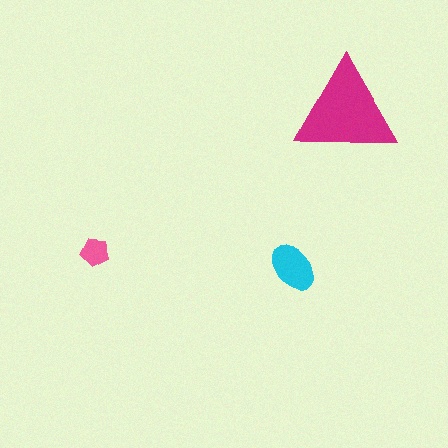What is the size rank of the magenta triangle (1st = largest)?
1st.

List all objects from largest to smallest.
The magenta triangle, the cyan ellipse, the pink pentagon.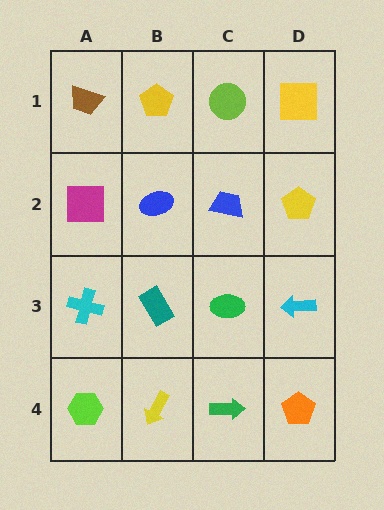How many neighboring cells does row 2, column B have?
4.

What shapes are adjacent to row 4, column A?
A cyan cross (row 3, column A), a yellow arrow (row 4, column B).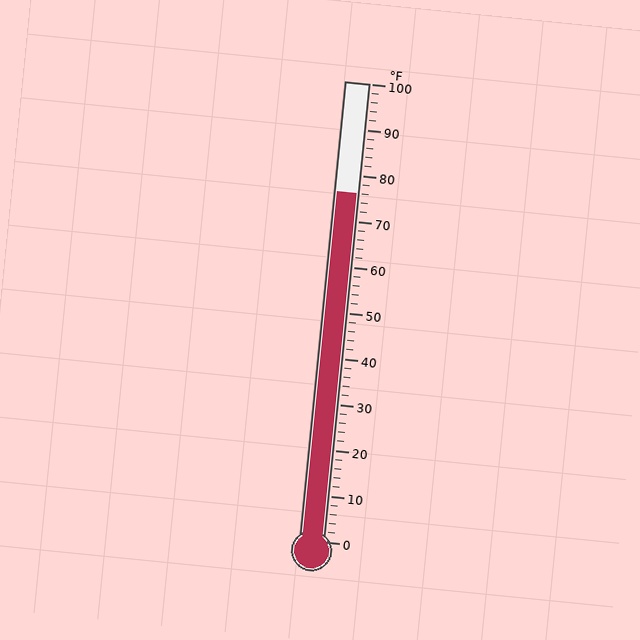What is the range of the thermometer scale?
The thermometer scale ranges from 0°F to 100°F.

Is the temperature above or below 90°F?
The temperature is below 90°F.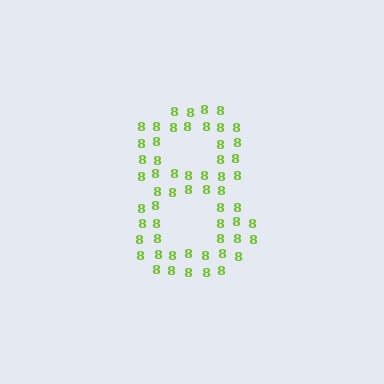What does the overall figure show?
The overall figure shows the digit 8.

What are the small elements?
The small elements are digit 8's.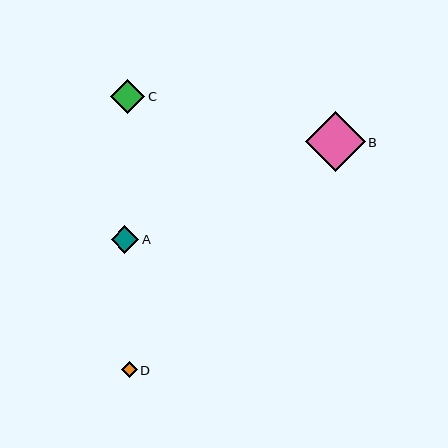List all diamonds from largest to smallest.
From largest to smallest: B, C, A, D.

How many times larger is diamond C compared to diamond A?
Diamond C is approximately 1.3 times the size of diamond A.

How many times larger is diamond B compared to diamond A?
Diamond B is approximately 2.2 times the size of diamond A.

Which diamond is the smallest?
Diamond D is the smallest with a size of approximately 16 pixels.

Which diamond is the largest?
Diamond B is the largest with a size of approximately 60 pixels.